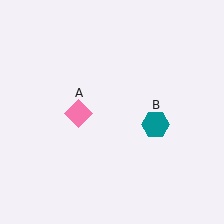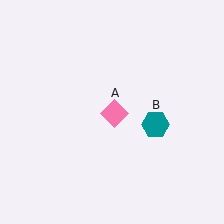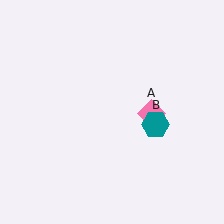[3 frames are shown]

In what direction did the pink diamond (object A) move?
The pink diamond (object A) moved right.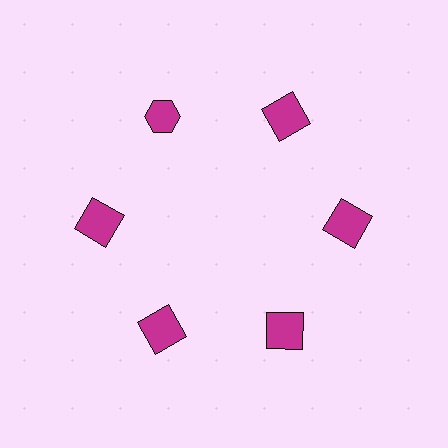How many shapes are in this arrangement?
There are 6 shapes arranged in a ring pattern.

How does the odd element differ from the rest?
It has a different shape: hexagon instead of square.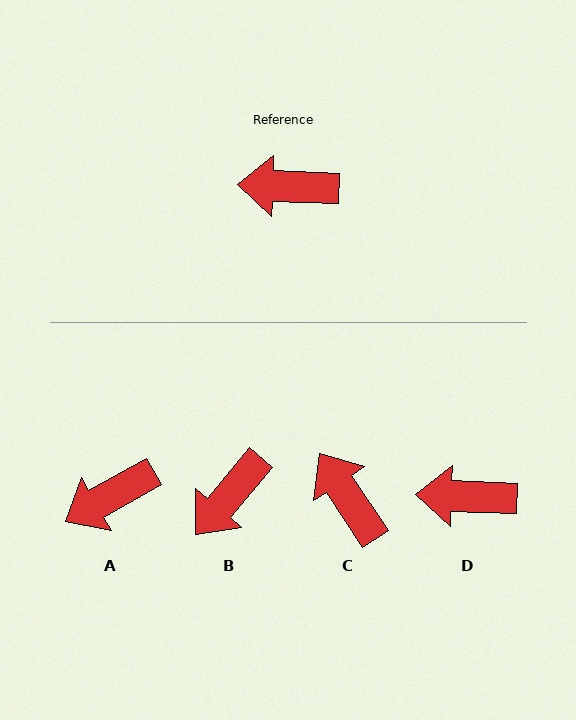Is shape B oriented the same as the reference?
No, it is off by about 52 degrees.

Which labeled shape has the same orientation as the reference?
D.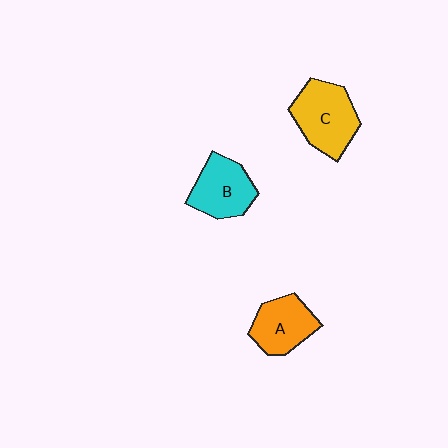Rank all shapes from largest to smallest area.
From largest to smallest: C (yellow), B (cyan), A (orange).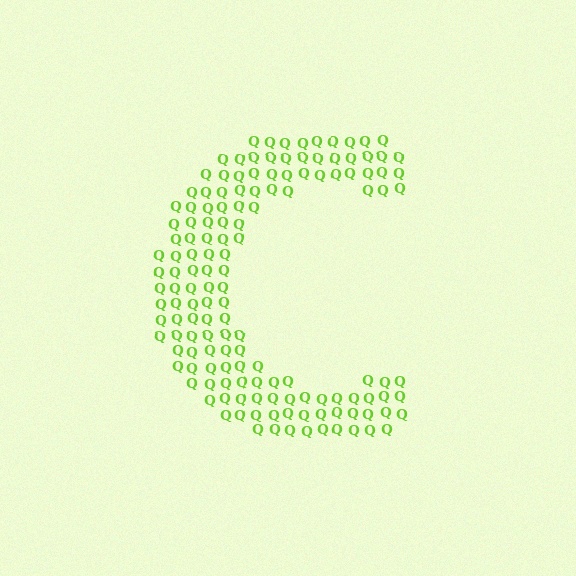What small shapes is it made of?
It is made of small letter Q's.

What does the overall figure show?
The overall figure shows the letter C.